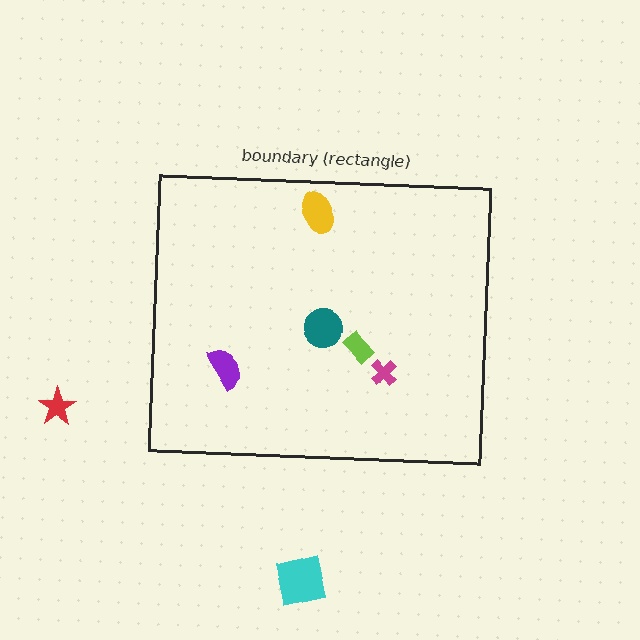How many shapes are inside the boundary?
5 inside, 2 outside.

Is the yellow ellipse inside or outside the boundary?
Inside.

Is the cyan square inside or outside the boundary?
Outside.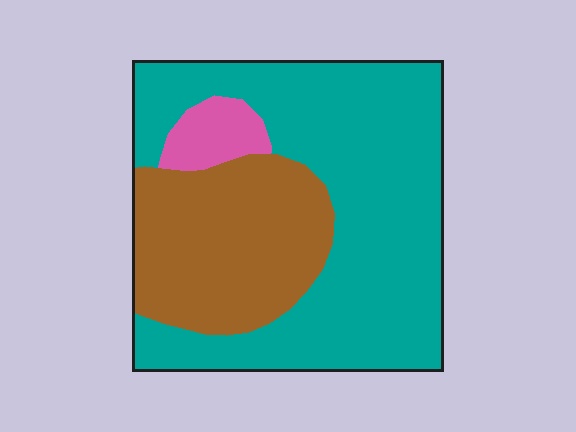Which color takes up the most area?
Teal, at roughly 65%.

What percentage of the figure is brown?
Brown covers roughly 30% of the figure.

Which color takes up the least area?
Pink, at roughly 5%.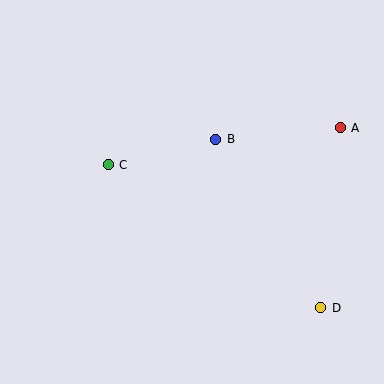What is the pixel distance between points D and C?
The distance between D and C is 256 pixels.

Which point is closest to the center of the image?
Point B at (216, 139) is closest to the center.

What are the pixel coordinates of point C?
Point C is at (108, 165).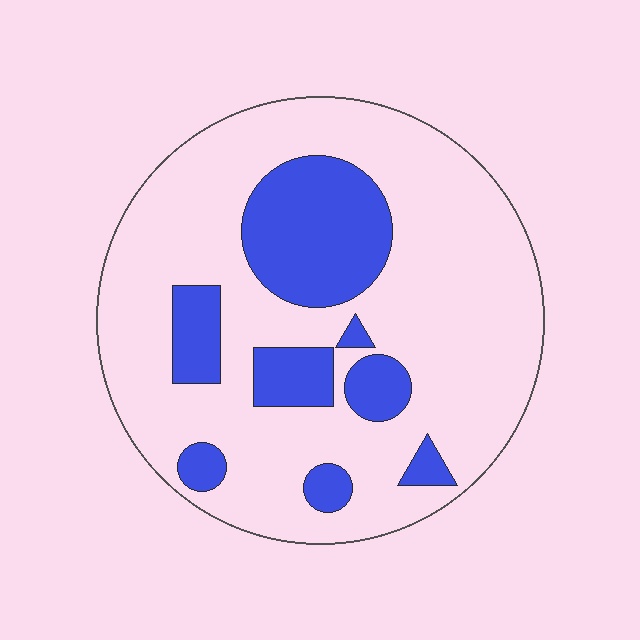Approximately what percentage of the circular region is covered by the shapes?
Approximately 25%.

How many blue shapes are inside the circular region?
8.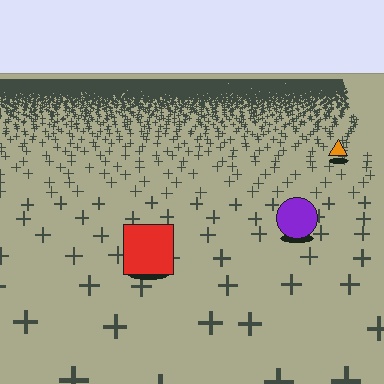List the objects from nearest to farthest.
From nearest to farthest: the red square, the purple circle, the orange triangle.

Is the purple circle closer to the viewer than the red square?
No. The red square is closer — you can tell from the texture gradient: the ground texture is coarser near it.